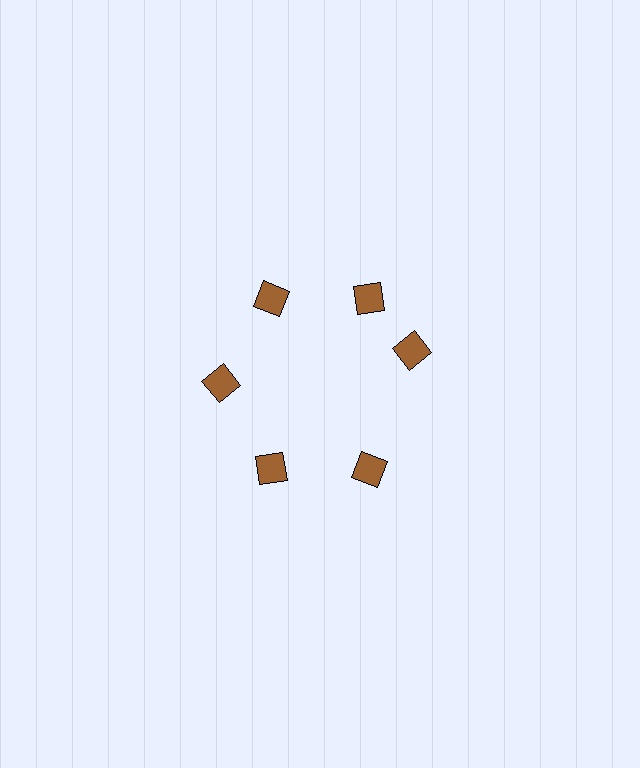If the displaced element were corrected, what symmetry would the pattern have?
It would have 6-fold rotational symmetry — the pattern would map onto itself every 60 degrees.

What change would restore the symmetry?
The symmetry would be restored by rotating it back into even spacing with its neighbors so that all 6 diamonds sit at equal angles and equal distance from the center.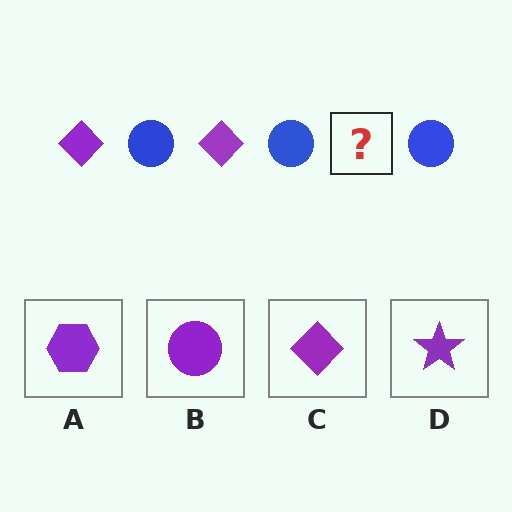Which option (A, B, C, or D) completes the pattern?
C.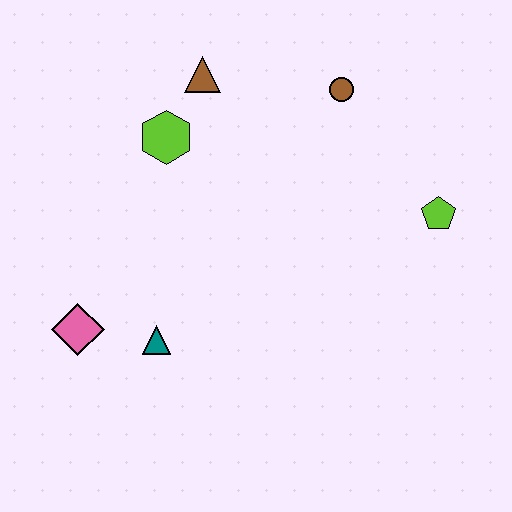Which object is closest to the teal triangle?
The pink diamond is closest to the teal triangle.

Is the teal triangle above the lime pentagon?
No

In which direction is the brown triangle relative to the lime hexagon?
The brown triangle is above the lime hexagon.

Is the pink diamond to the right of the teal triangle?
No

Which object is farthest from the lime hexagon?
The lime pentagon is farthest from the lime hexagon.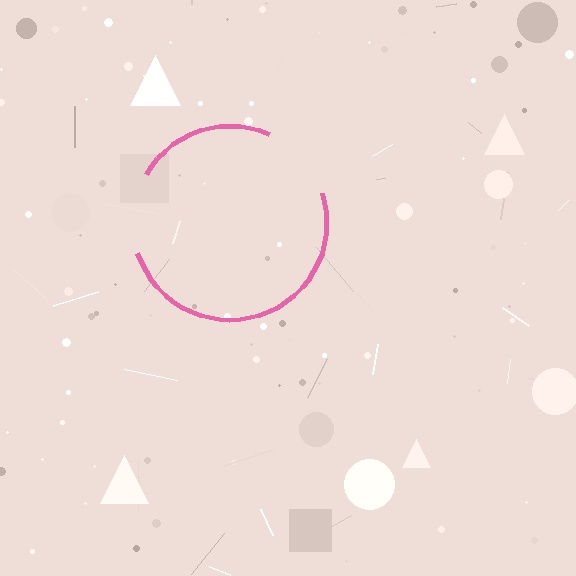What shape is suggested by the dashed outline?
The dashed outline suggests a circle.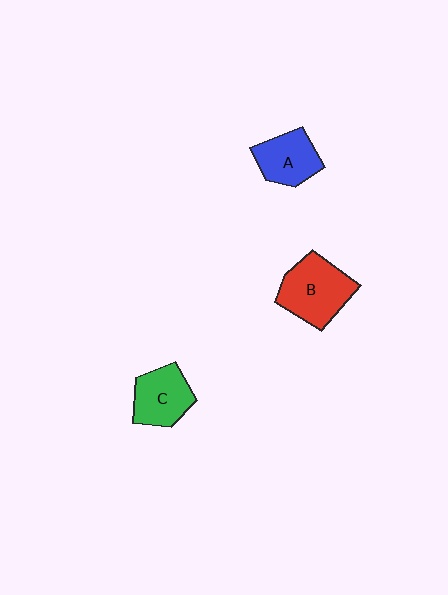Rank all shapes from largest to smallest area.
From largest to smallest: B (red), C (green), A (blue).